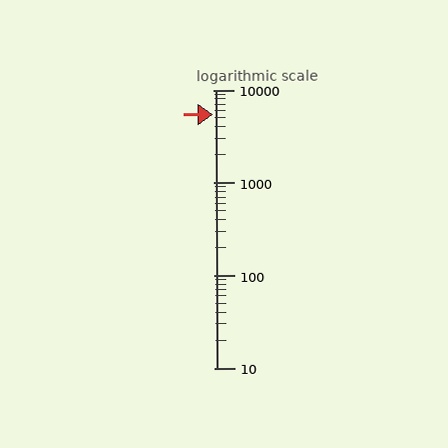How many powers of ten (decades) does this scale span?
The scale spans 3 decades, from 10 to 10000.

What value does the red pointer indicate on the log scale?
The pointer indicates approximately 5400.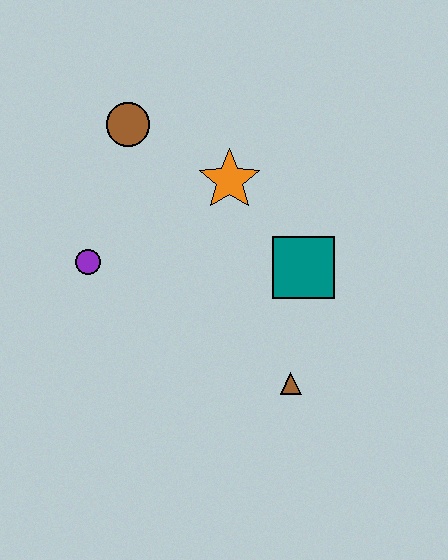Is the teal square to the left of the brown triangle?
No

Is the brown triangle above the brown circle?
No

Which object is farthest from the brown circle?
The brown triangle is farthest from the brown circle.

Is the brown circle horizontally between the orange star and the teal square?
No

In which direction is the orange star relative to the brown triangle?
The orange star is above the brown triangle.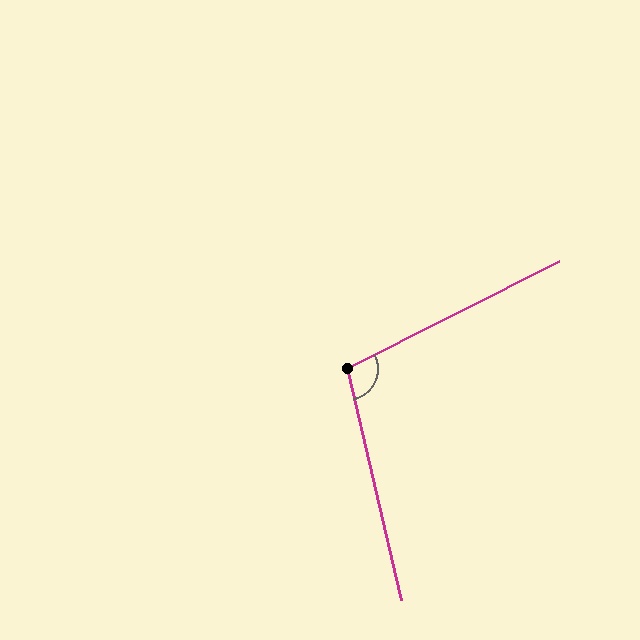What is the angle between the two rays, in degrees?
Approximately 104 degrees.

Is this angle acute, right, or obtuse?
It is obtuse.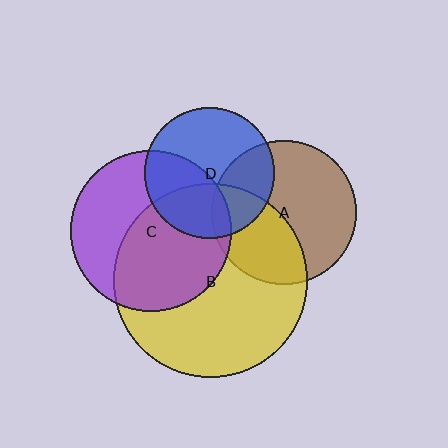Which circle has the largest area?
Circle B (yellow).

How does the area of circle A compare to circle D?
Approximately 1.2 times.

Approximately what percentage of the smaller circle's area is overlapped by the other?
Approximately 55%.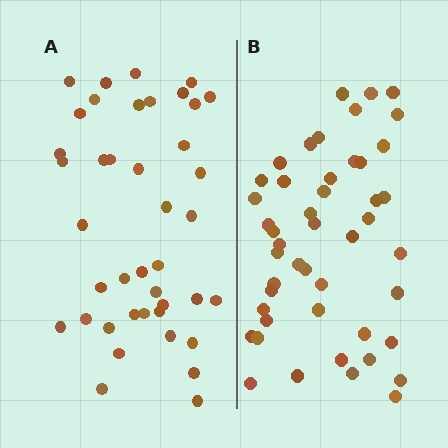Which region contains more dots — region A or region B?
Region B (the right region) has more dots.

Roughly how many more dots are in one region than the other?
Region B has about 6 more dots than region A.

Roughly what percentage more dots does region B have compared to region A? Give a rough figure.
About 15% more.